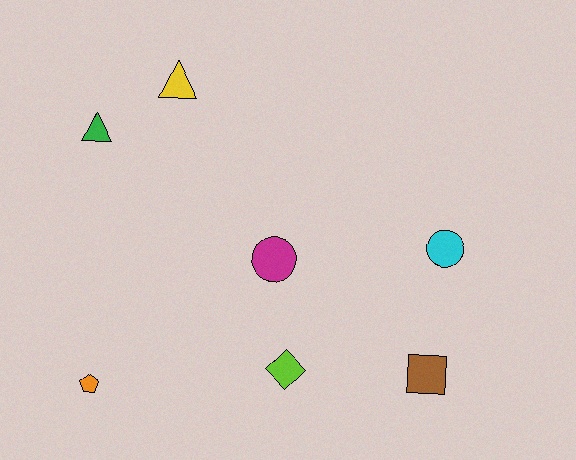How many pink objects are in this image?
There are no pink objects.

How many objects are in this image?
There are 7 objects.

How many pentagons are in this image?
There is 1 pentagon.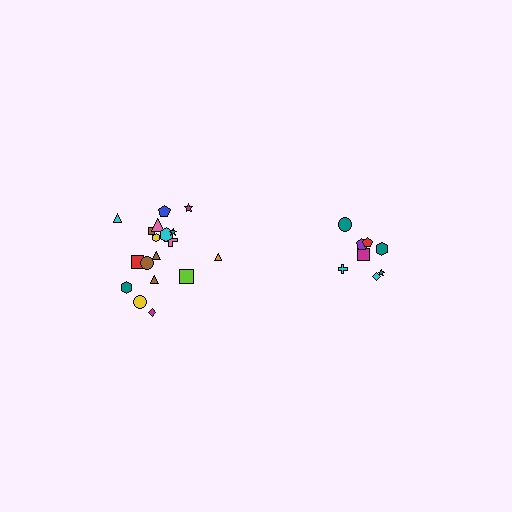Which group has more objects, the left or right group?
The left group.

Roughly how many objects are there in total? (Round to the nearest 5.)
Roughly 25 objects in total.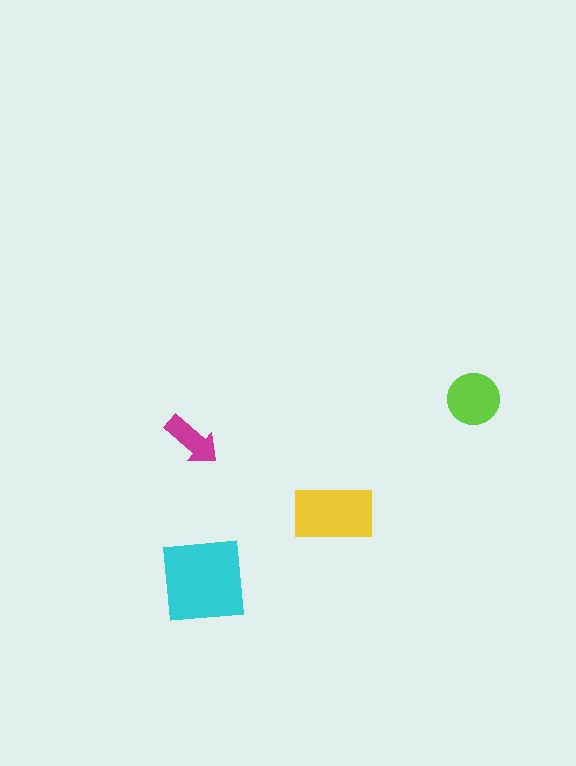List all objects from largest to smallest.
The cyan square, the yellow rectangle, the lime circle, the magenta arrow.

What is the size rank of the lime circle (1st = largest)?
3rd.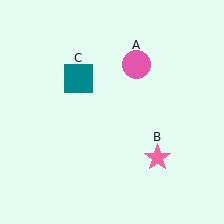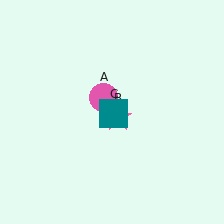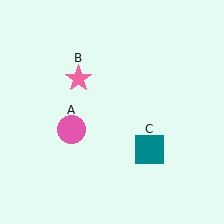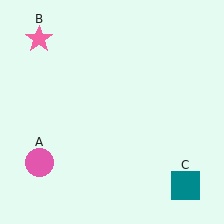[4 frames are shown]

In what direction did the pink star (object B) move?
The pink star (object B) moved up and to the left.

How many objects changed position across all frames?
3 objects changed position: pink circle (object A), pink star (object B), teal square (object C).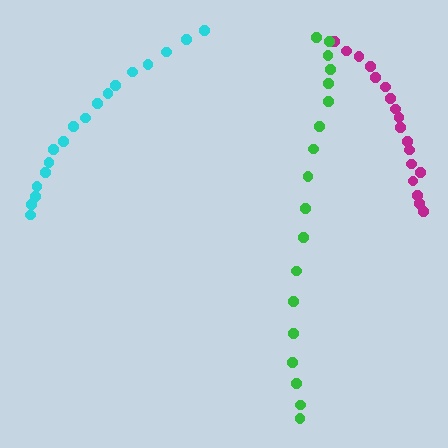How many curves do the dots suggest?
There are 3 distinct paths.